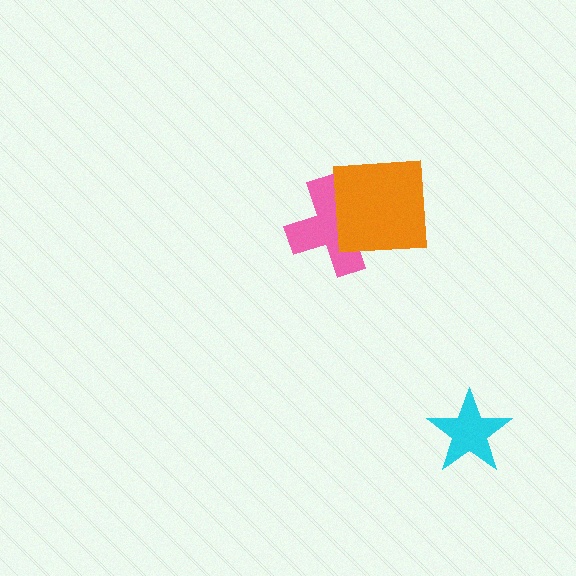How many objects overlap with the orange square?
1 object overlaps with the orange square.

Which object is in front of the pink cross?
The orange square is in front of the pink cross.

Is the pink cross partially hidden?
Yes, it is partially covered by another shape.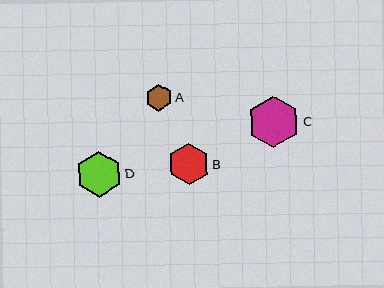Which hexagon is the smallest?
Hexagon A is the smallest with a size of approximately 27 pixels.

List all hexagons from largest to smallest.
From largest to smallest: C, D, B, A.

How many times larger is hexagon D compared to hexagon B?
Hexagon D is approximately 1.1 times the size of hexagon B.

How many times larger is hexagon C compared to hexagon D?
Hexagon C is approximately 1.1 times the size of hexagon D.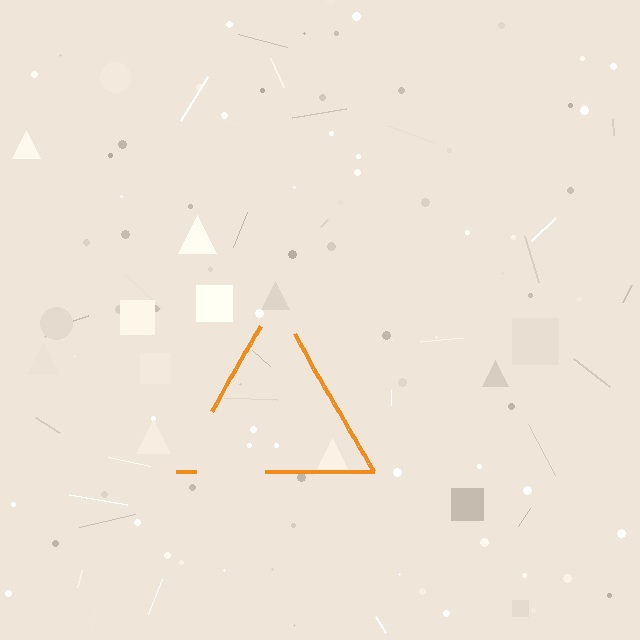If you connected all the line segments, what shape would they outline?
They would outline a triangle.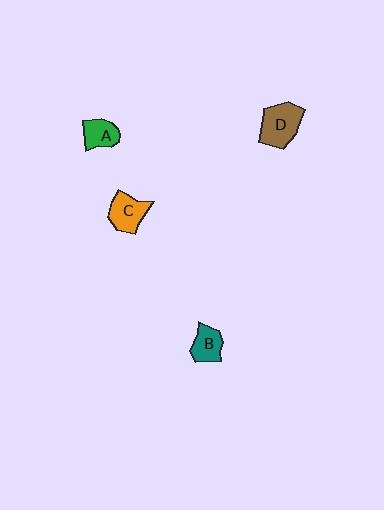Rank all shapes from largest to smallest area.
From largest to smallest: D (brown), C (orange), B (teal), A (green).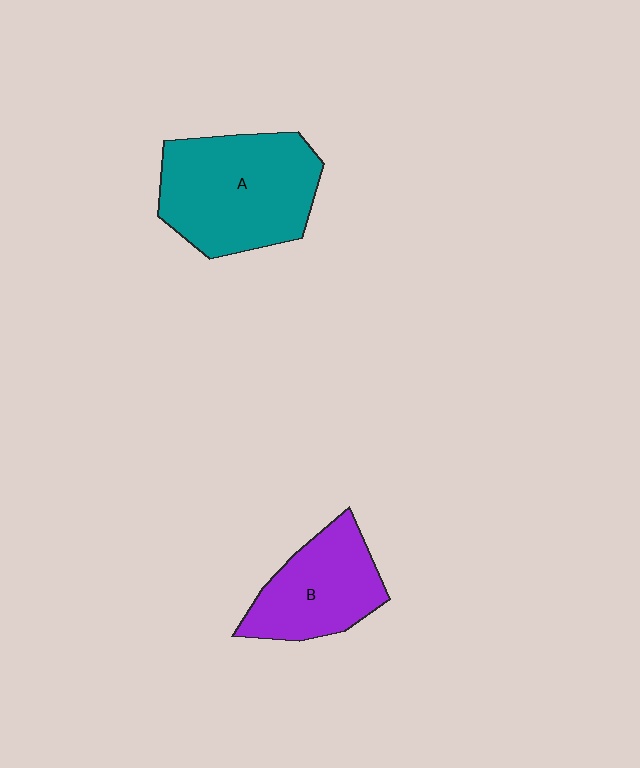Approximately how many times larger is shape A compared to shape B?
Approximately 1.5 times.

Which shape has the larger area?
Shape A (teal).